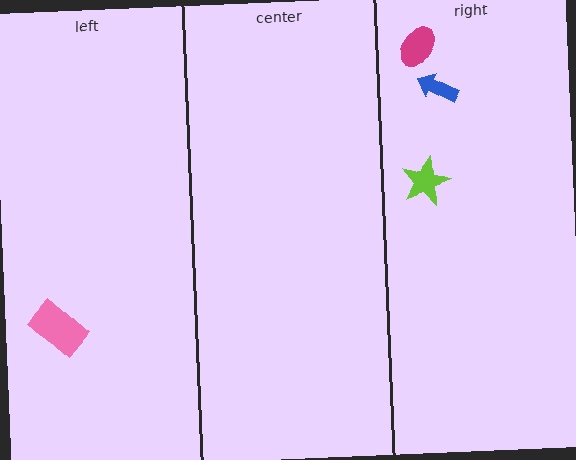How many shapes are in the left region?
1.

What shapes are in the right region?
The blue arrow, the lime star, the magenta ellipse.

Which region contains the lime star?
The right region.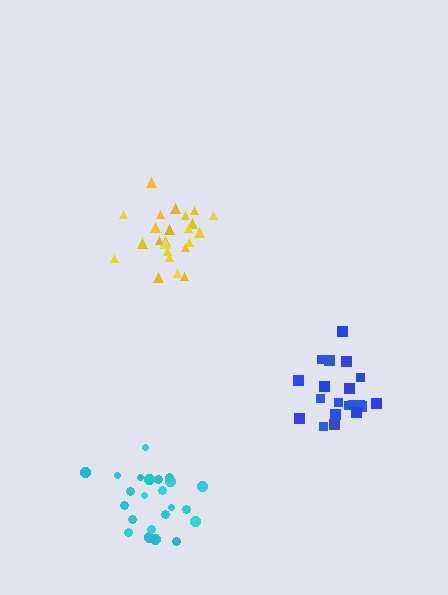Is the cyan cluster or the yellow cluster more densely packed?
Yellow.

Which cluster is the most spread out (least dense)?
Cyan.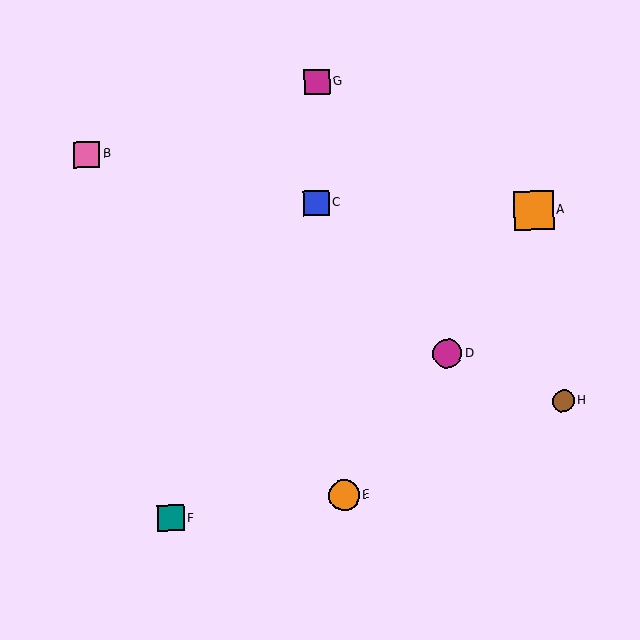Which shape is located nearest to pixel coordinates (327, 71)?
The magenta square (labeled G) at (317, 82) is nearest to that location.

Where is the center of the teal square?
The center of the teal square is at (171, 518).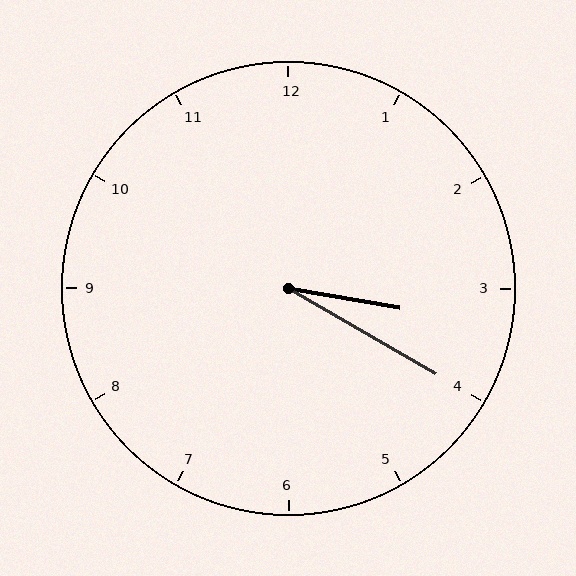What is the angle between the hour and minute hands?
Approximately 20 degrees.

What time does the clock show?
3:20.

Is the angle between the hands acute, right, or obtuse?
It is acute.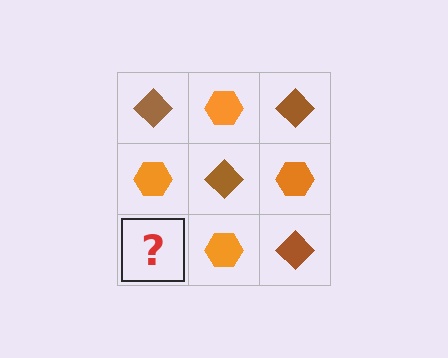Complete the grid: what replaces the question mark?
The question mark should be replaced with a brown diamond.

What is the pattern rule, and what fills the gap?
The rule is that it alternates brown diamond and orange hexagon in a checkerboard pattern. The gap should be filled with a brown diamond.